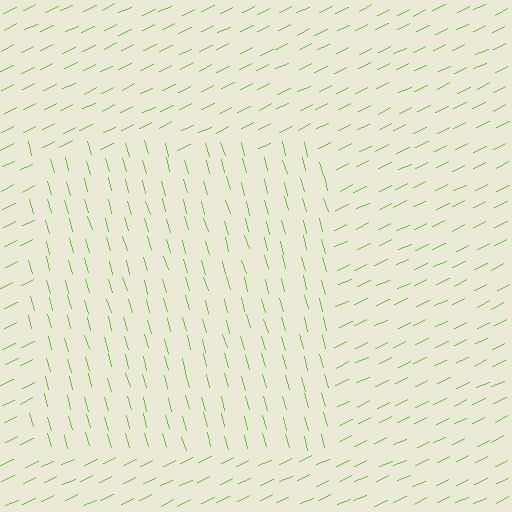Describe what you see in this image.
The image is filled with small lime line segments. A rectangle region in the image has lines oriented differently from the surrounding lines, creating a visible texture boundary.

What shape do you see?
I see a rectangle.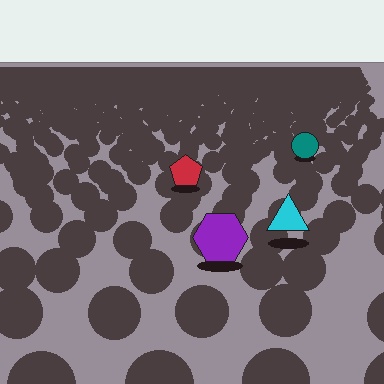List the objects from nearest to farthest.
From nearest to farthest: the purple hexagon, the cyan triangle, the red pentagon, the teal circle.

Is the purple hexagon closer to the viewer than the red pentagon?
Yes. The purple hexagon is closer — you can tell from the texture gradient: the ground texture is coarser near it.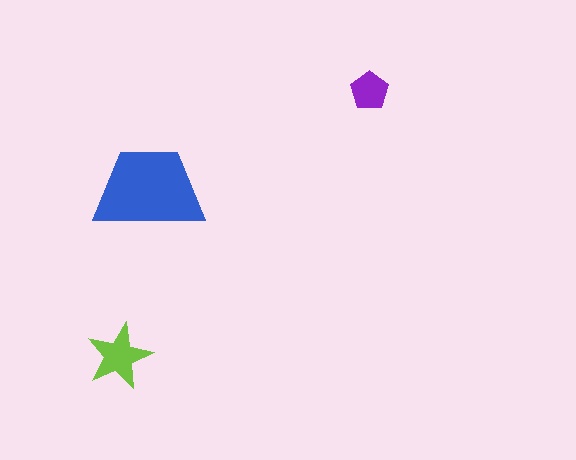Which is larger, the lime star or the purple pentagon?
The lime star.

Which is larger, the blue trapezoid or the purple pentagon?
The blue trapezoid.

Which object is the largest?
The blue trapezoid.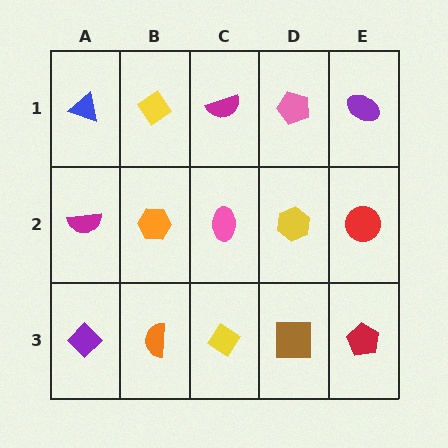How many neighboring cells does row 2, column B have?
4.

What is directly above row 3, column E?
A red circle.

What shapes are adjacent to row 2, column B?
A yellow diamond (row 1, column B), an orange semicircle (row 3, column B), a magenta semicircle (row 2, column A), a pink ellipse (row 2, column C).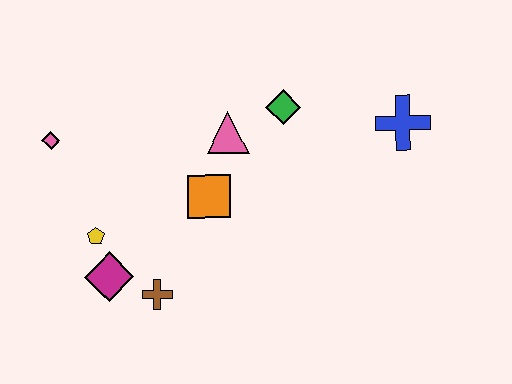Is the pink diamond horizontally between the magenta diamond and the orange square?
No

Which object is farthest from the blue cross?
The pink diamond is farthest from the blue cross.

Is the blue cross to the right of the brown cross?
Yes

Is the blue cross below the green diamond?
Yes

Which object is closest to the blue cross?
The green diamond is closest to the blue cross.